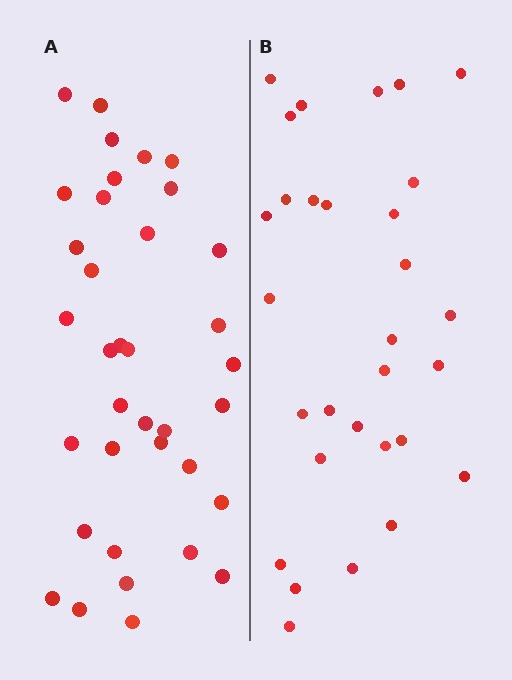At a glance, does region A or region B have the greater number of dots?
Region A (the left region) has more dots.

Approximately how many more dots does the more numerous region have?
Region A has about 6 more dots than region B.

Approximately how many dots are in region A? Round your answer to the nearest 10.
About 40 dots. (The exact count is 36, which rounds to 40.)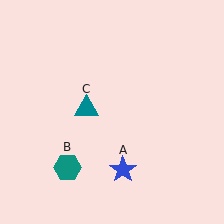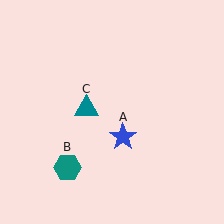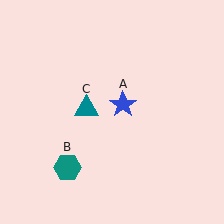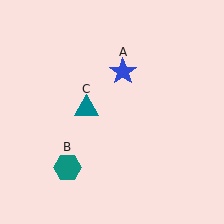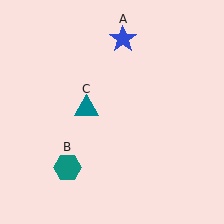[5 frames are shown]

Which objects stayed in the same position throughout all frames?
Teal hexagon (object B) and teal triangle (object C) remained stationary.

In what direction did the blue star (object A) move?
The blue star (object A) moved up.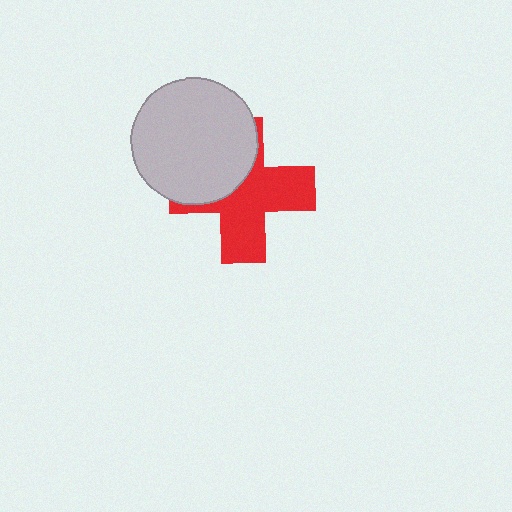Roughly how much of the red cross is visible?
About half of it is visible (roughly 60%).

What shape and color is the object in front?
The object in front is a light gray circle.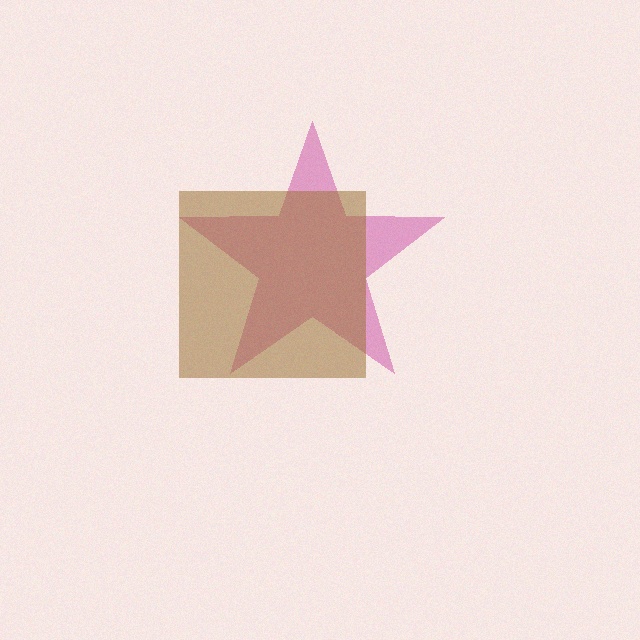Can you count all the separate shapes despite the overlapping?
Yes, there are 2 separate shapes.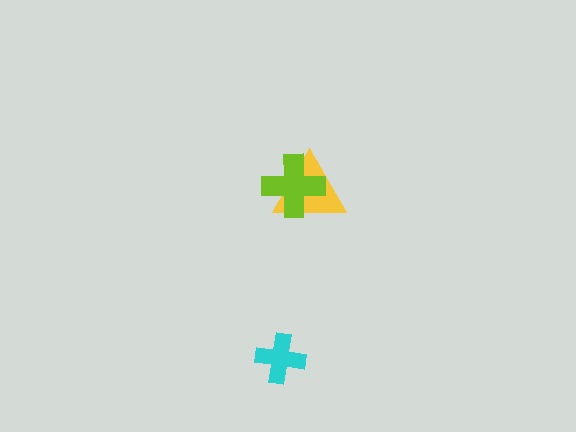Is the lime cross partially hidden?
No, no other shape covers it.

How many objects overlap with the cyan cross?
0 objects overlap with the cyan cross.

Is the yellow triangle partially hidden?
Yes, it is partially covered by another shape.